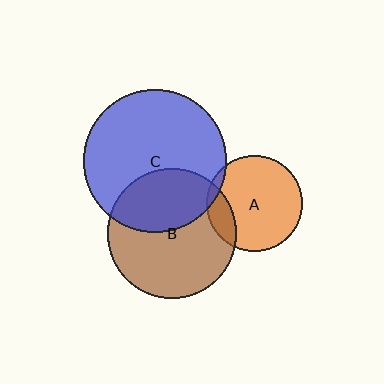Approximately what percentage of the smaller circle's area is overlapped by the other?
Approximately 5%.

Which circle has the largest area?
Circle C (blue).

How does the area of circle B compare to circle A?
Approximately 1.8 times.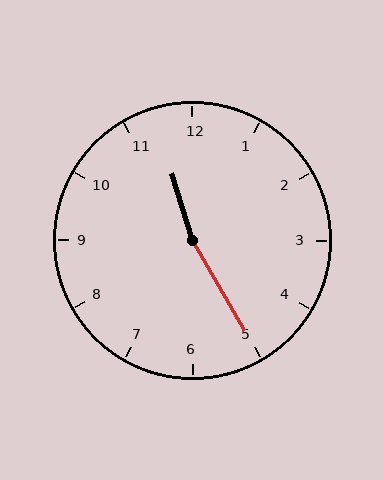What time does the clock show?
11:25.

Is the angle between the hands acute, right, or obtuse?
It is obtuse.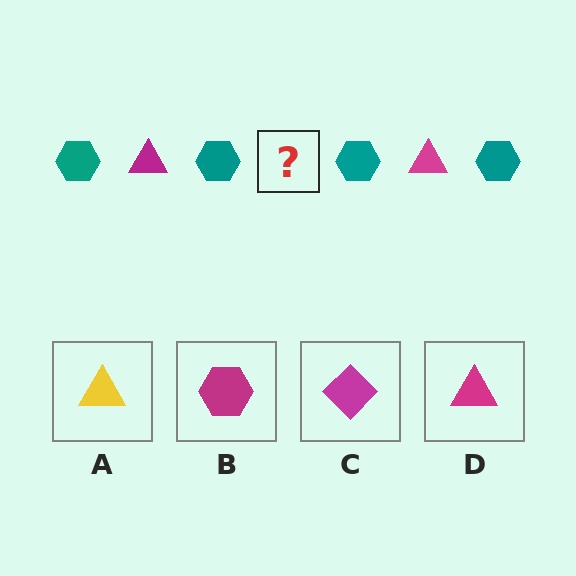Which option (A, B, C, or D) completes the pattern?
D.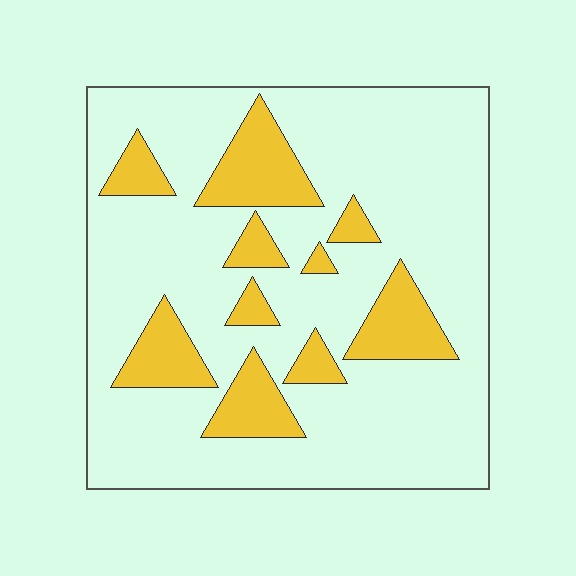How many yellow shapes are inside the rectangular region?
10.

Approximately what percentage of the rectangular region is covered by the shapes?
Approximately 20%.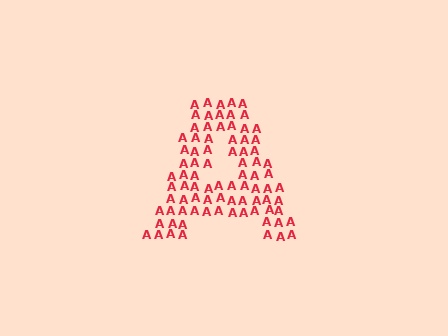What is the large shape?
The large shape is the letter A.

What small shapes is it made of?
It is made of small letter A's.